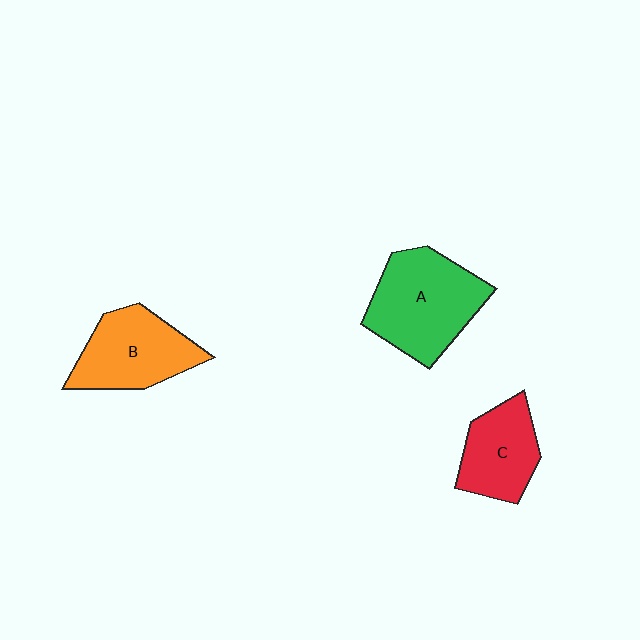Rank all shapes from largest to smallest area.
From largest to smallest: A (green), B (orange), C (red).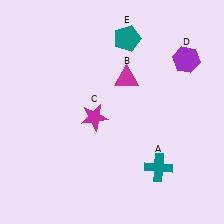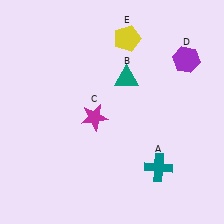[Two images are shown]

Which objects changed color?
B changed from magenta to teal. E changed from teal to yellow.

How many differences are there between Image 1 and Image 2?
There are 2 differences between the two images.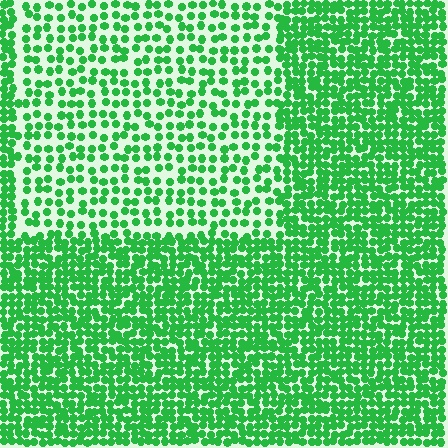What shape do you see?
I see a rectangle.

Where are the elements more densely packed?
The elements are more densely packed outside the rectangle boundary.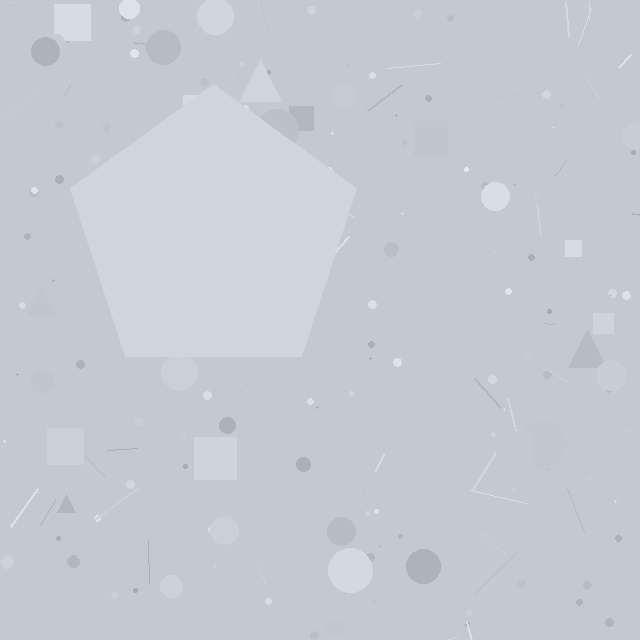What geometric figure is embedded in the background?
A pentagon is embedded in the background.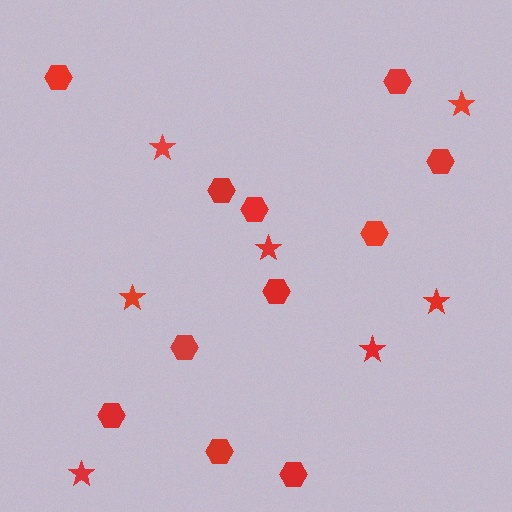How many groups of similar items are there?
There are 2 groups: one group of hexagons (11) and one group of stars (7).